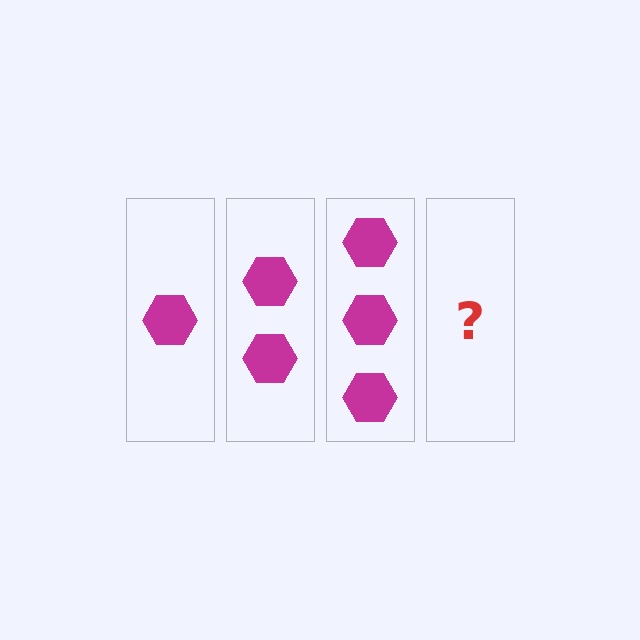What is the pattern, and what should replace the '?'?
The pattern is that each step adds one more hexagon. The '?' should be 4 hexagons.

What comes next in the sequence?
The next element should be 4 hexagons.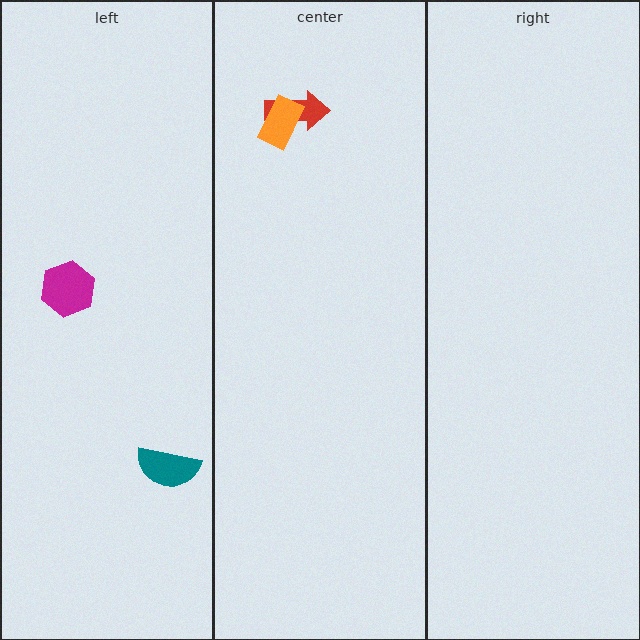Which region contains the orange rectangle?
The center region.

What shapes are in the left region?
The magenta hexagon, the teal semicircle.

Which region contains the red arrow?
The center region.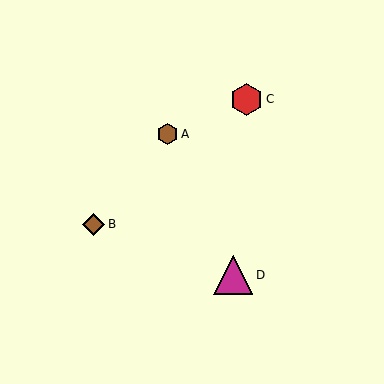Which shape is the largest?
The magenta triangle (labeled D) is the largest.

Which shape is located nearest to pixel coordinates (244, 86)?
The red hexagon (labeled C) at (247, 99) is nearest to that location.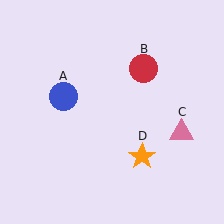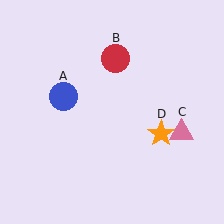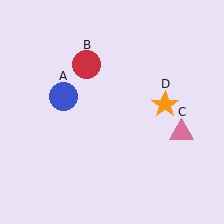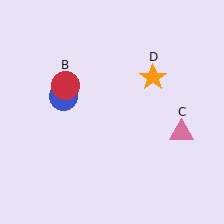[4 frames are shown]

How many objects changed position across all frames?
2 objects changed position: red circle (object B), orange star (object D).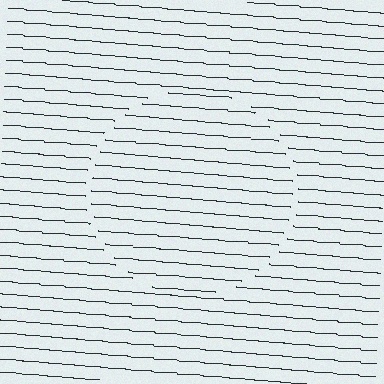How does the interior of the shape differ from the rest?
The interior of the shape contains the same grating, shifted by half a period — the contour is defined by the phase discontinuity where line-ends from the inner and outer gratings abut.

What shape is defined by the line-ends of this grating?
An illusory circle. The interior of the shape contains the same grating, shifted by half a period — the contour is defined by the phase discontinuity where line-ends from the inner and outer gratings abut.